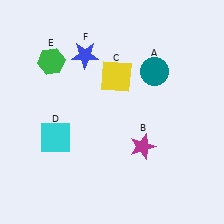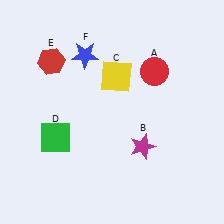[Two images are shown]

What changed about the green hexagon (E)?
In Image 1, E is green. In Image 2, it changed to red.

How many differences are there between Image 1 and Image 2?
There are 3 differences between the two images.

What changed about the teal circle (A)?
In Image 1, A is teal. In Image 2, it changed to red.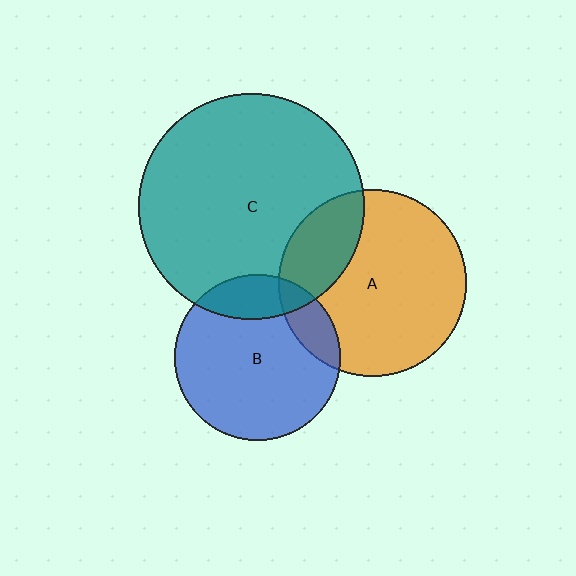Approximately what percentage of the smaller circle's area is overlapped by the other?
Approximately 15%.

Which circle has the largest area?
Circle C (teal).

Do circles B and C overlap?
Yes.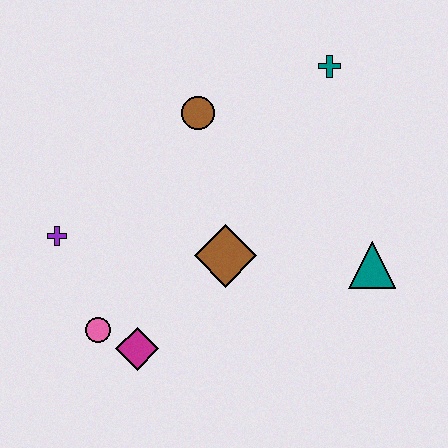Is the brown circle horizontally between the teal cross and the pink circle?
Yes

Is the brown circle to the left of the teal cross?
Yes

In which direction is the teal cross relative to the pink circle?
The teal cross is above the pink circle.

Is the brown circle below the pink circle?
No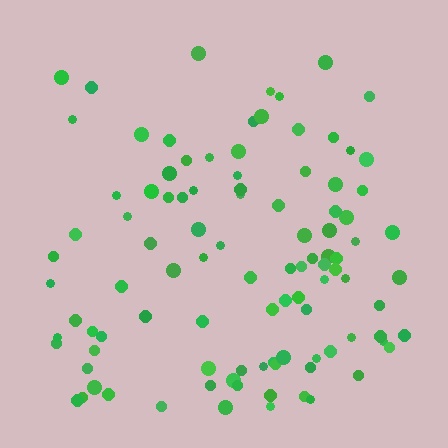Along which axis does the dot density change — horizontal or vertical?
Vertical.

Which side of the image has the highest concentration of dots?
The bottom.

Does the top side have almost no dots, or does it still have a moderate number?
Still a moderate number, just noticeably fewer than the bottom.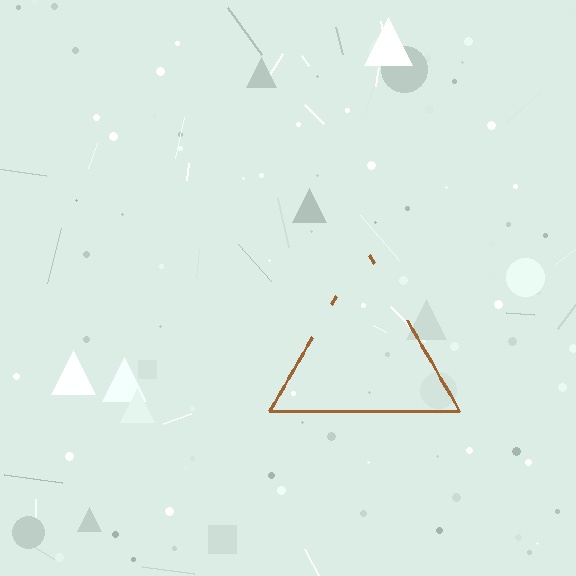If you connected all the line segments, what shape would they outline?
They would outline a triangle.